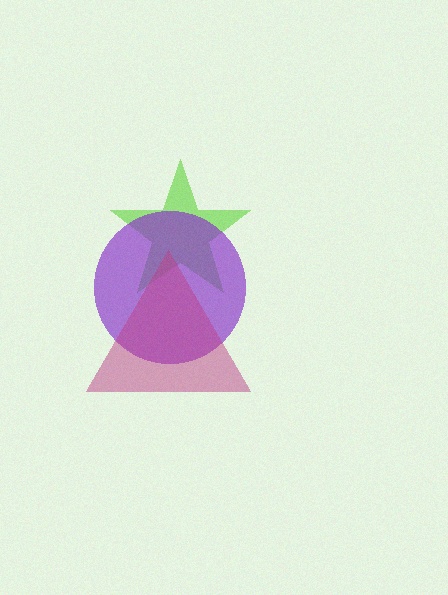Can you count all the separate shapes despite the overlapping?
Yes, there are 3 separate shapes.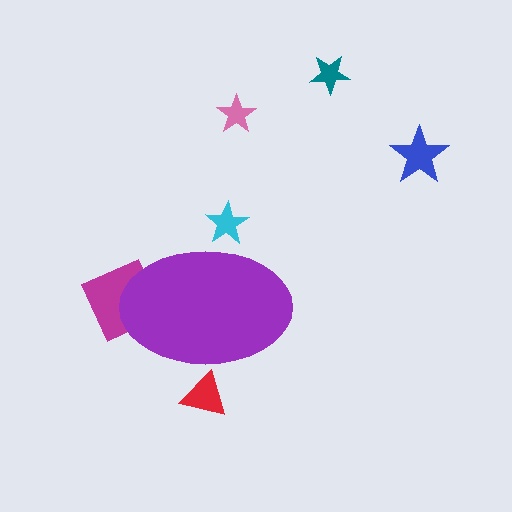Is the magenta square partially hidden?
Yes, the magenta square is partially hidden behind the purple ellipse.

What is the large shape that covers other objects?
A purple ellipse.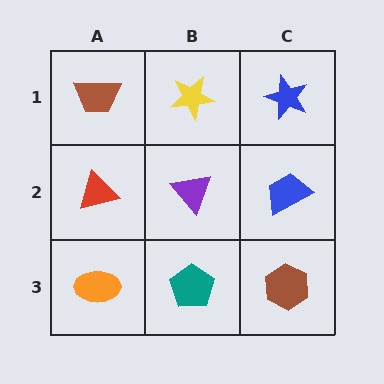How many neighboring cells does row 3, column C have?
2.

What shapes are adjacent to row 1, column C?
A blue trapezoid (row 2, column C), a yellow star (row 1, column B).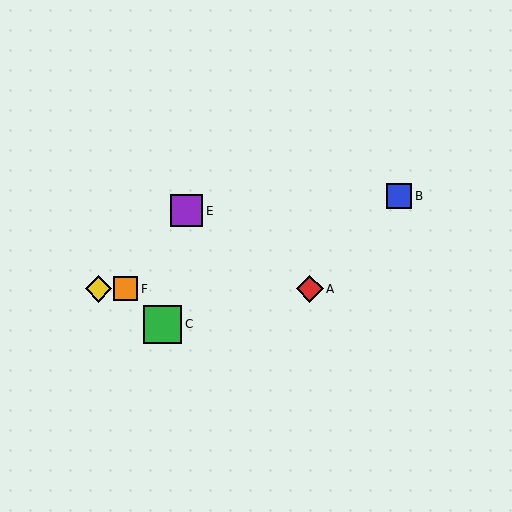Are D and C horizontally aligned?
No, D is at y≈289 and C is at y≈324.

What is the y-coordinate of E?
Object E is at y≈211.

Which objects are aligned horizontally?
Objects A, D, F are aligned horizontally.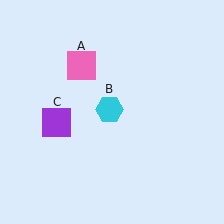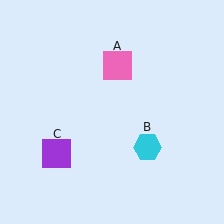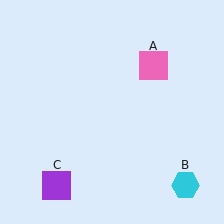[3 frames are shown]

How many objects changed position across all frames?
3 objects changed position: pink square (object A), cyan hexagon (object B), purple square (object C).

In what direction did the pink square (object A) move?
The pink square (object A) moved right.